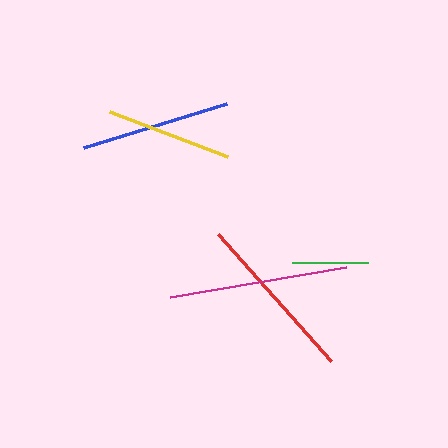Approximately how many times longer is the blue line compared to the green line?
The blue line is approximately 2.0 times the length of the green line.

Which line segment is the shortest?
The green line is the shortest at approximately 76 pixels.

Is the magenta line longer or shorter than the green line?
The magenta line is longer than the green line.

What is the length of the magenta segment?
The magenta segment is approximately 179 pixels long.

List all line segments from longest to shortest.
From longest to shortest: magenta, red, blue, yellow, green.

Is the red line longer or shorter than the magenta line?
The magenta line is longer than the red line.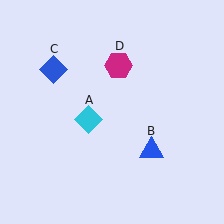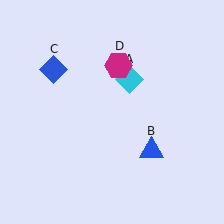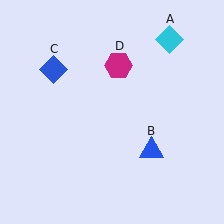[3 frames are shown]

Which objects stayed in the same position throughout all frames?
Blue triangle (object B) and blue diamond (object C) and magenta hexagon (object D) remained stationary.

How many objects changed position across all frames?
1 object changed position: cyan diamond (object A).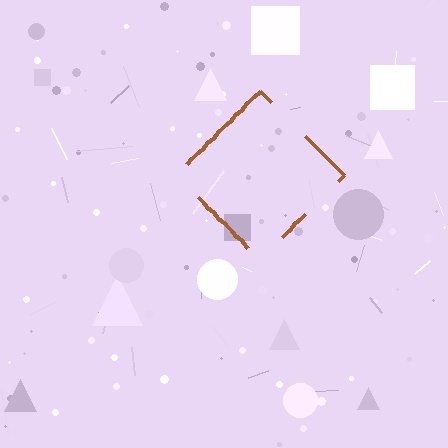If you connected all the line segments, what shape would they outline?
They would outline a diamond.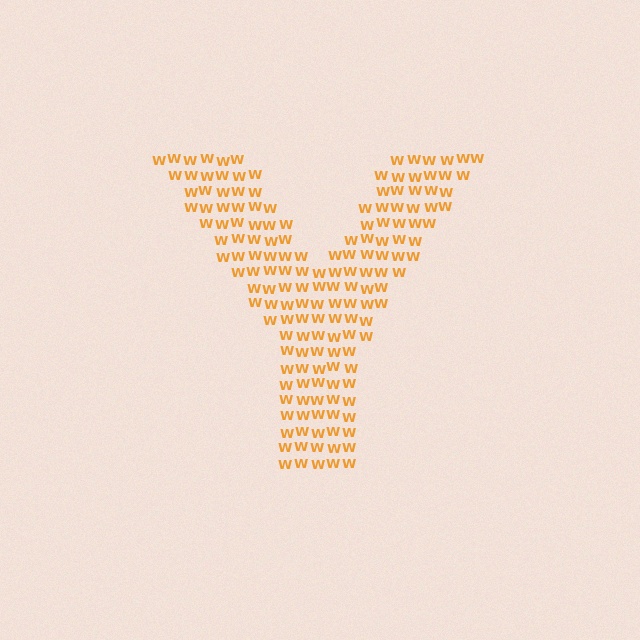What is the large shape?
The large shape is the letter Y.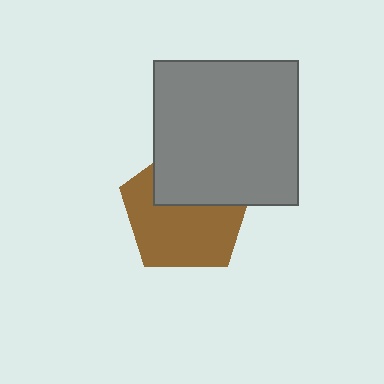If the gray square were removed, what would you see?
You would see the complete brown pentagon.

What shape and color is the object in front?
The object in front is a gray square.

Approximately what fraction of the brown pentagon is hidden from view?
Roughly 38% of the brown pentagon is hidden behind the gray square.